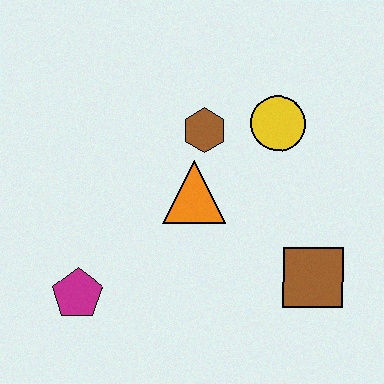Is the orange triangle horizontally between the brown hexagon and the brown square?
No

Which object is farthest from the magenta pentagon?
The yellow circle is farthest from the magenta pentagon.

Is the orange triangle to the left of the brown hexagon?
Yes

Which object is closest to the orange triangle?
The brown hexagon is closest to the orange triangle.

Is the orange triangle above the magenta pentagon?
Yes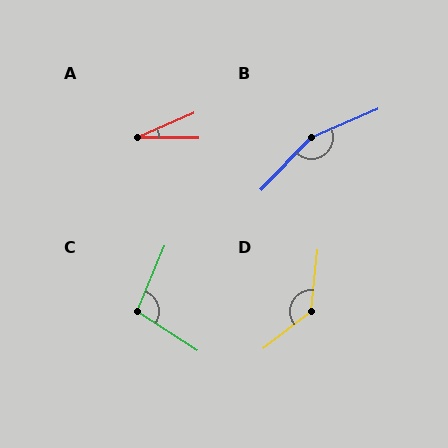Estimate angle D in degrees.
Approximately 134 degrees.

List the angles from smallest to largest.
A (24°), C (100°), D (134°), B (157°).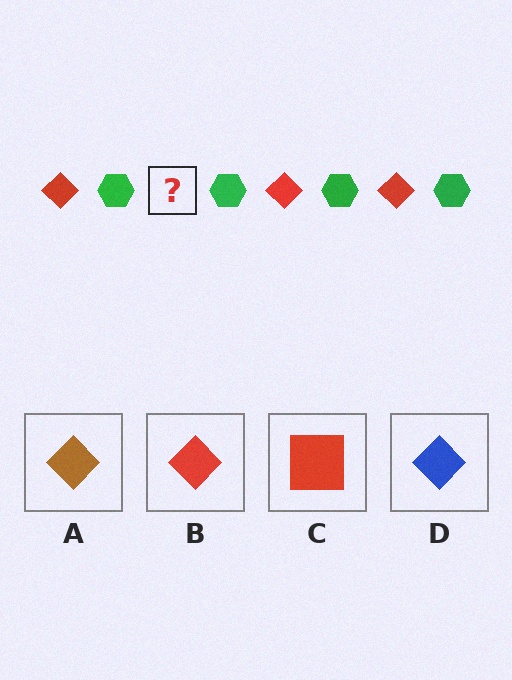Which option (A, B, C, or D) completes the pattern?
B.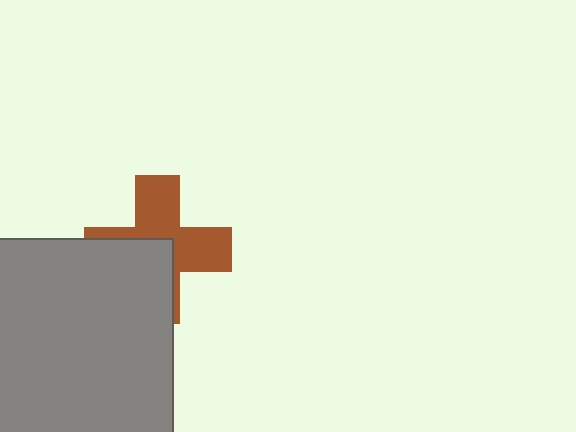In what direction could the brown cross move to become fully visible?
The brown cross could move toward the upper-right. That would shift it out from behind the gray square entirely.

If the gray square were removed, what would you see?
You would see the complete brown cross.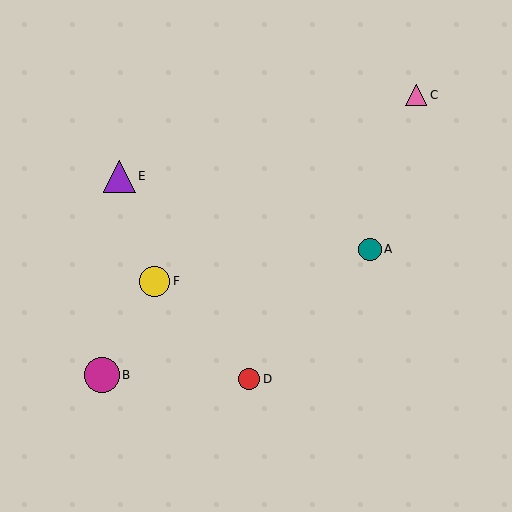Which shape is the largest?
The magenta circle (labeled B) is the largest.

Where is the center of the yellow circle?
The center of the yellow circle is at (155, 281).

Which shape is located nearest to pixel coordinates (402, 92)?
The pink triangle (labeled C) at (416, 95) is nearest to that location.